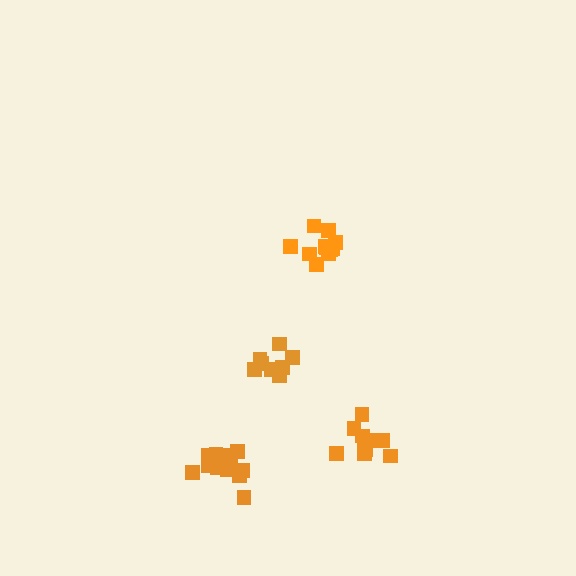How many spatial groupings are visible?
There are 4 spatial groupings.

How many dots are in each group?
Group 1: 9 dots, Group 2: 14 dots, Group 3: 11 dots, Group 4: 10 dots (44 total).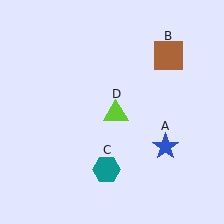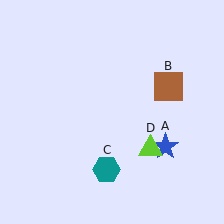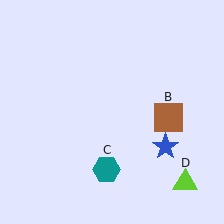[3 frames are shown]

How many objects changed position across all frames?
2 objects changed position: brown square (object B), lime triangle (object D).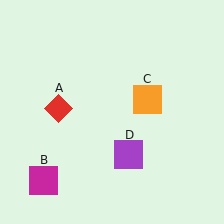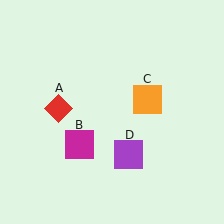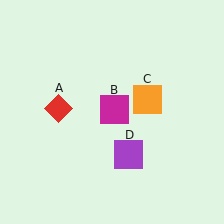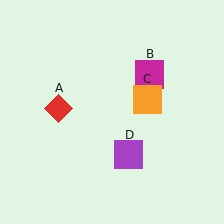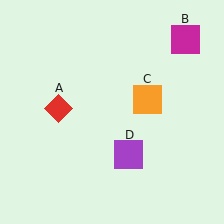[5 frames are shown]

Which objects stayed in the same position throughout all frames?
Red diamond (object A) and orange square (object C) and purple square (object D) remained stationary.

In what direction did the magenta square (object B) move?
The magenta square (object B) moved up and to the right.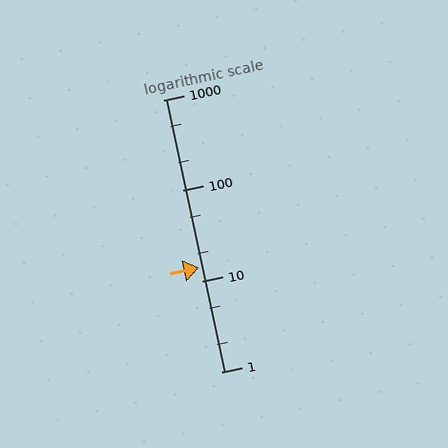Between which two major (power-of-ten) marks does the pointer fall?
The pointer is between 10 and 100.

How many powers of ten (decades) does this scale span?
The scale spans 3 decades, from 1 to 1000.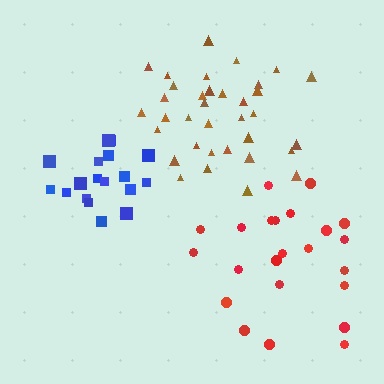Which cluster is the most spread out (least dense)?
Red.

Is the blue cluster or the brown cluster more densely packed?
Blue.